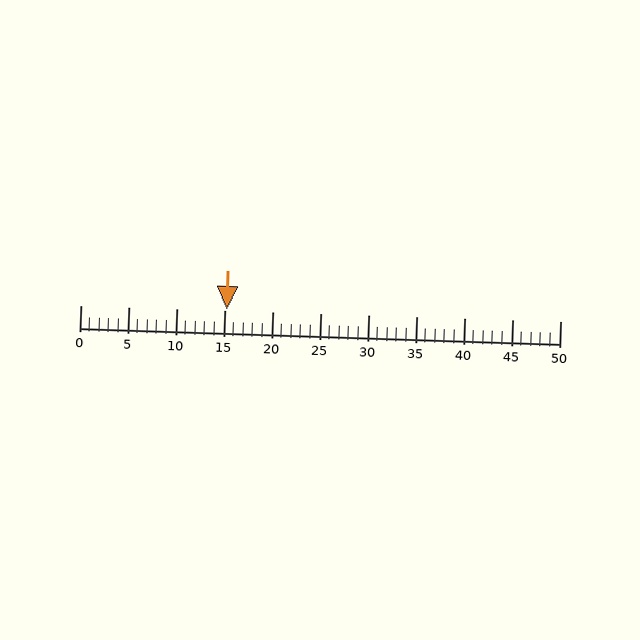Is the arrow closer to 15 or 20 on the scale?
The arrow is closer to 15.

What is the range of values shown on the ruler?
The ruler shows values from 0 to 50.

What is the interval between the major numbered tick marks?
The major tick marks are spaced 5 units apart.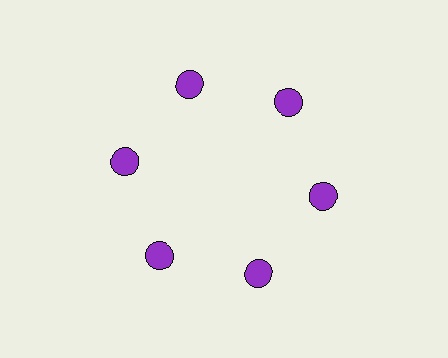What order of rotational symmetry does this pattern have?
This pattern has 6-fold rotational symmetry.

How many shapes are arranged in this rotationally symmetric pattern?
There are 6 shapes, arranged in 6 groups of 1.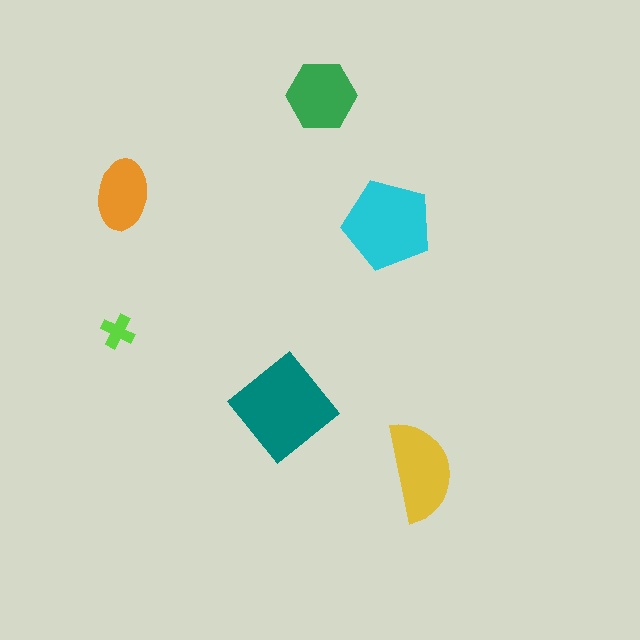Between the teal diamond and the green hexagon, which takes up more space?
The teal diamond.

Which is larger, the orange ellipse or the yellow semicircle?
The yellow semicircle.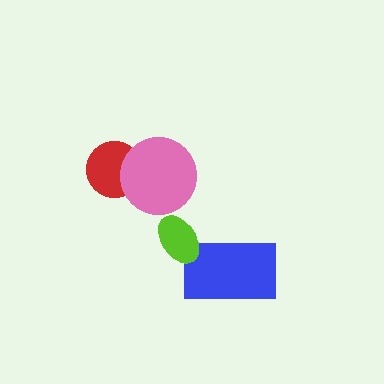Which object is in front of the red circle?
The pink circle is in front of the red circle.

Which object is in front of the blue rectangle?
The lime ellipse is in front of the blue rectangle.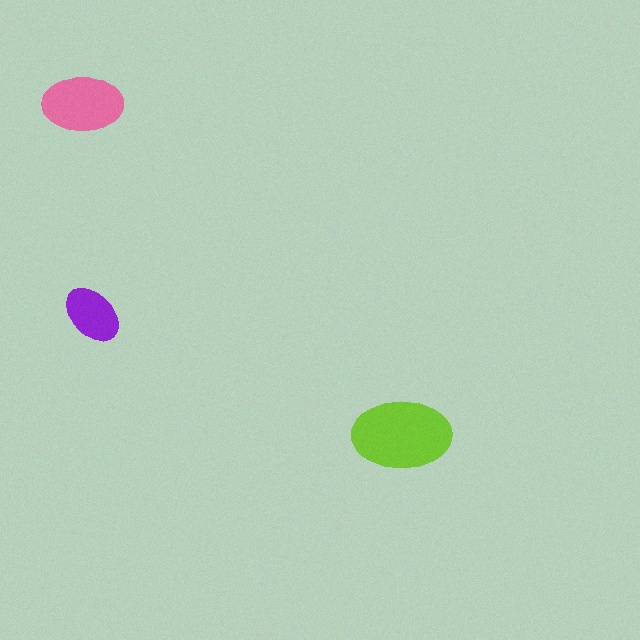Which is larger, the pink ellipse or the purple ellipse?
The pink one.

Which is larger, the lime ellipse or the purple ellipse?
The lime one.